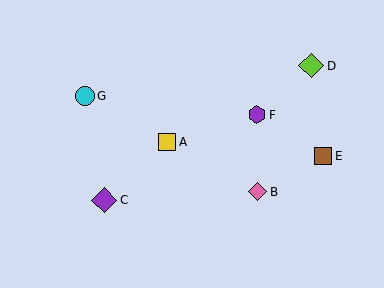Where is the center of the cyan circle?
The center of the cyan circle is at (85, 96).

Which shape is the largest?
The lime diamond (labeled D) is the largest.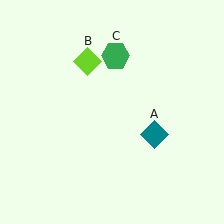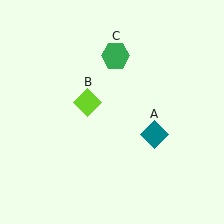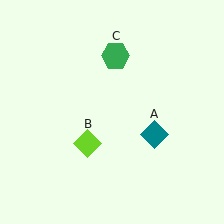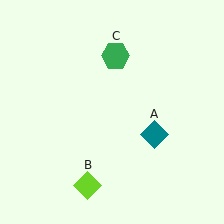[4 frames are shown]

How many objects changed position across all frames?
1 object changed position: lime diamond (object B).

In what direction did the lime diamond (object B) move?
The lime diamond (object B) moved down.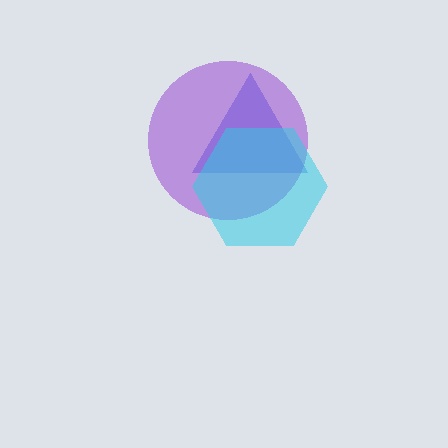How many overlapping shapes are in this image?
There are 3 overlapping shapes in the image.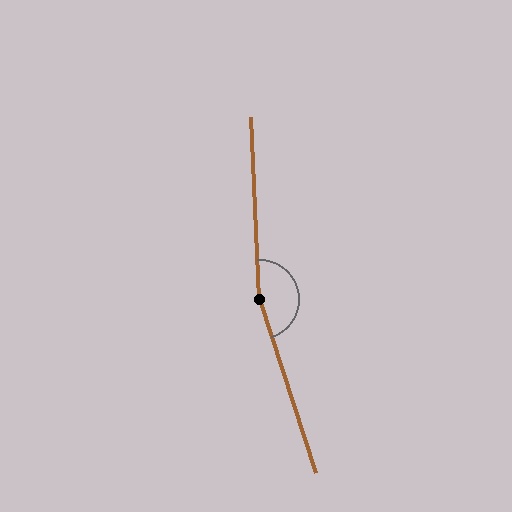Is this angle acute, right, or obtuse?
It is obtuse.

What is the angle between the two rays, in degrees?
Approximately 165 degrees.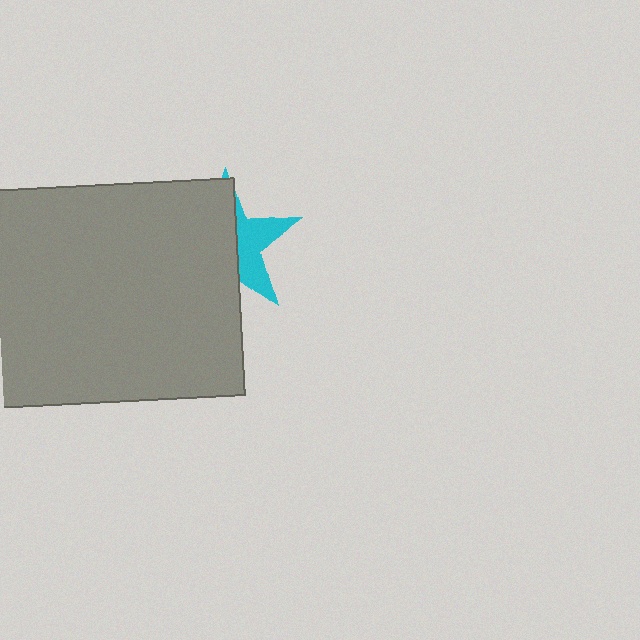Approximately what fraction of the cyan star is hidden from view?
Roughly 60% of the cyan star is hidden behind the gray rectangle.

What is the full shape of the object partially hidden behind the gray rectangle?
The partially hidden object is a cyan star.